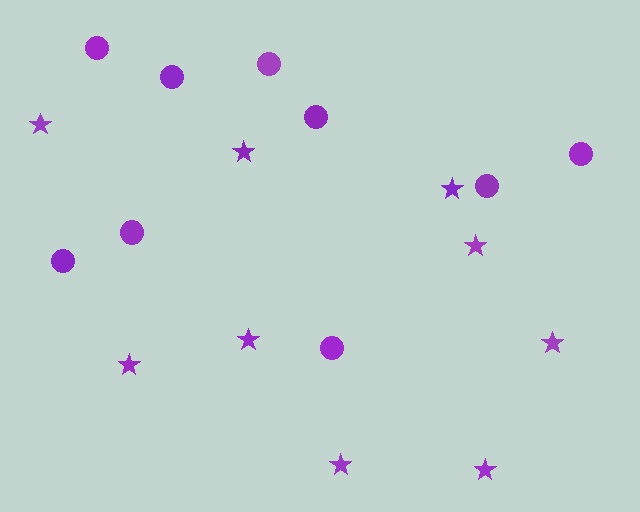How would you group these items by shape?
There are 2 groups: one group of stars (9) and one group of circles (9).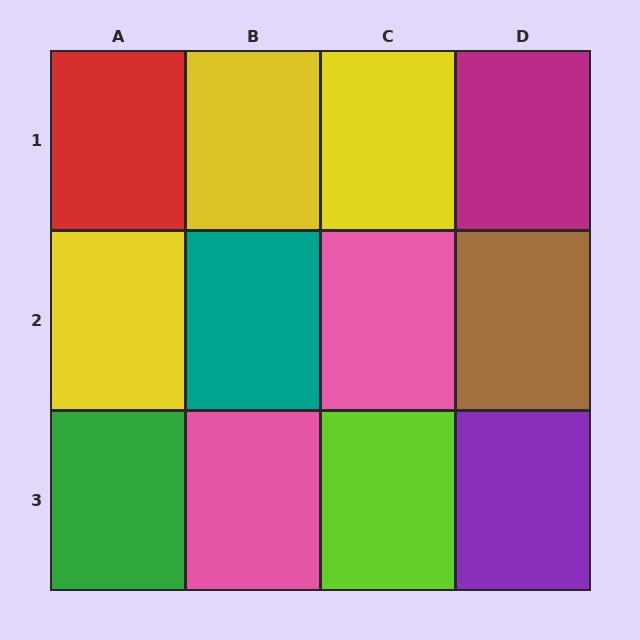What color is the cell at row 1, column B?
Yellow.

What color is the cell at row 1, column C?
Yellow.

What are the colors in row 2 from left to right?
Yellow, teal, pink, brown.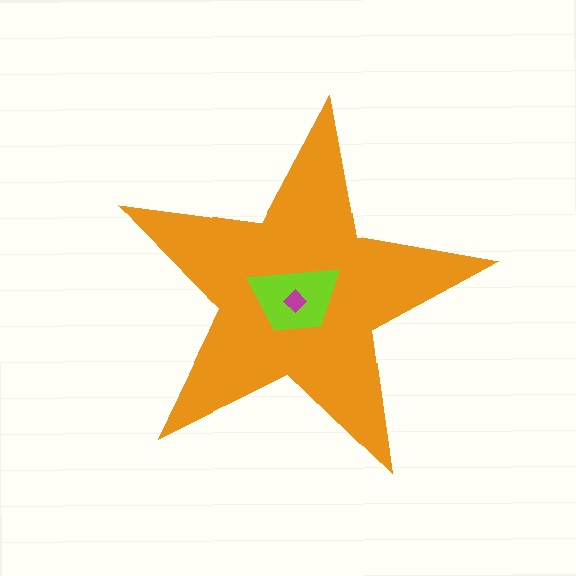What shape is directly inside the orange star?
The lime trapezoid.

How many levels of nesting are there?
3.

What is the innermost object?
The magenta diamond.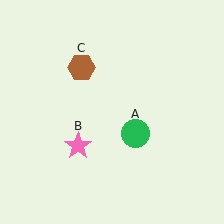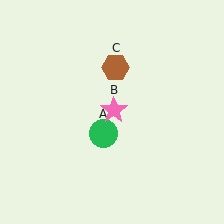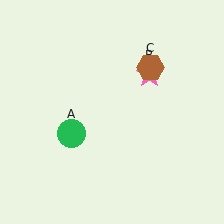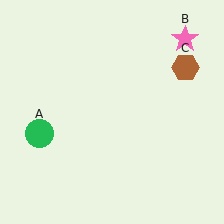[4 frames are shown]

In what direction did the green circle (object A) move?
The green circle (object A) moved left.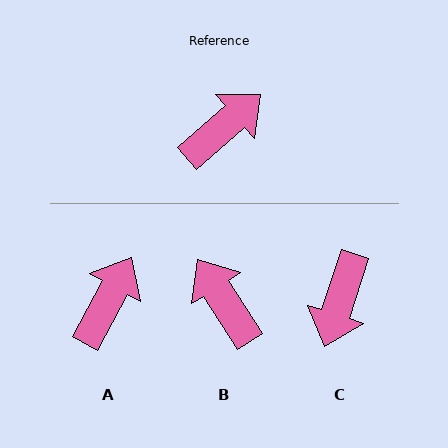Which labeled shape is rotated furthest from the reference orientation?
C, about 149 degrees away.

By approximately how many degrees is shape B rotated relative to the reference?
Approximately 81 degrees counter-clockwise.